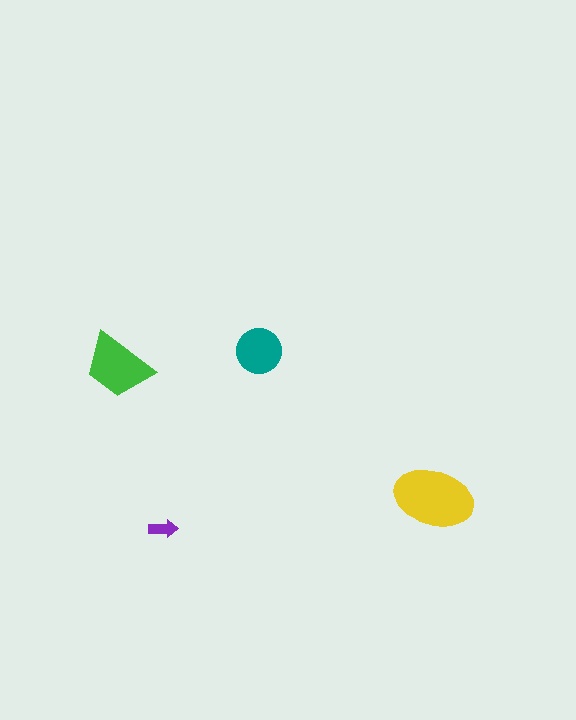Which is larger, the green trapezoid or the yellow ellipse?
The yellow ellipse.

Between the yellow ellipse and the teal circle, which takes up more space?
The yellow ellipse.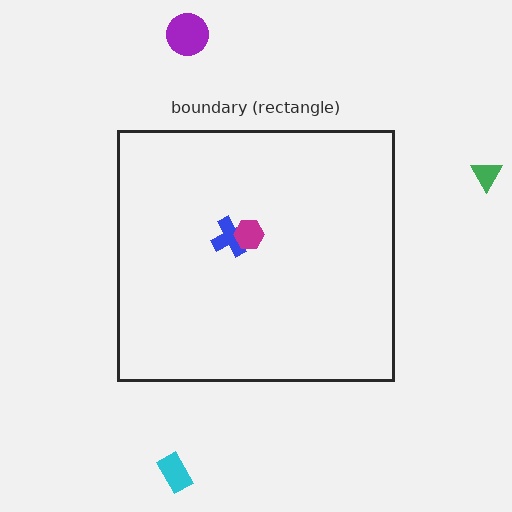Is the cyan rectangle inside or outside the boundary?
Outside.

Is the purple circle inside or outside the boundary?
Outside.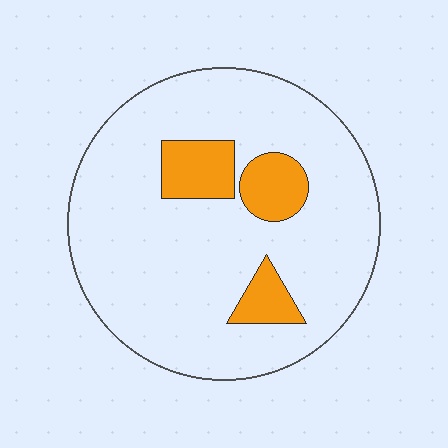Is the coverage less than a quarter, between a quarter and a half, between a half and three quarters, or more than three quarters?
Less than a quarter.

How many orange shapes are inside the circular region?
3.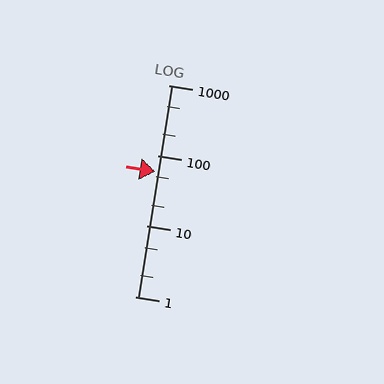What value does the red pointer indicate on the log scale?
The pointer indicates approximately 60.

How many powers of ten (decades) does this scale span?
The scale spans 3 decades, from 1 to 1000.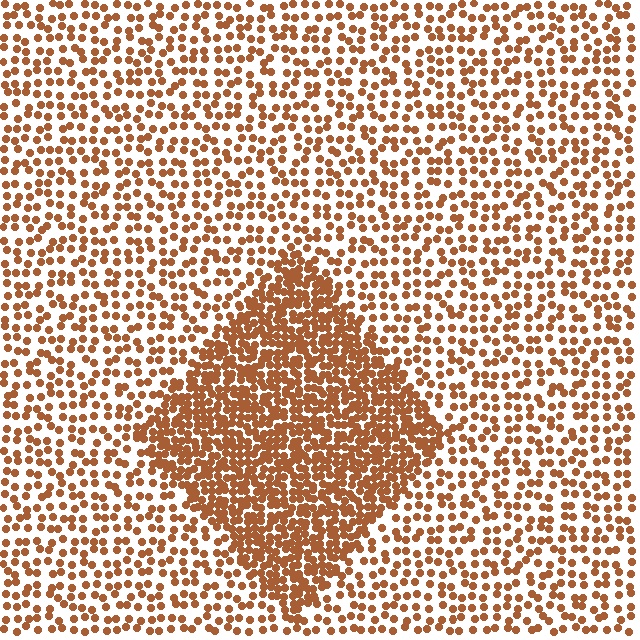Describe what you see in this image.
The image contains small brown elements arranged at two different densities. A diamond-shaped region is visible where the elements are more densely packed than the surrounding area.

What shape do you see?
I see a diamond.